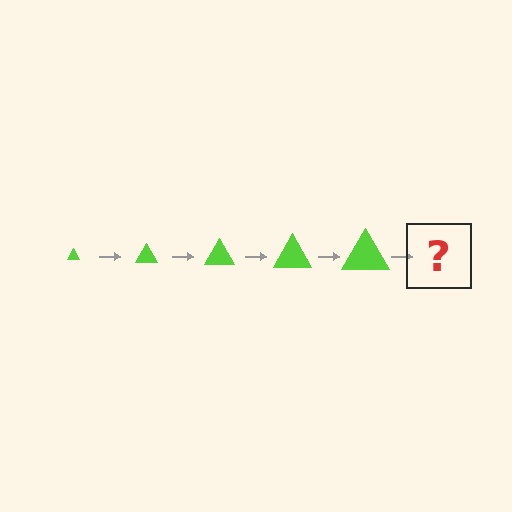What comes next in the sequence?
The next element should be a lime triangle, larger than the previous one.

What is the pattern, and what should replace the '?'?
The pattern is that the triangle gets progressively larger each step. The '?' should be a lime triangle, larger than the previous one.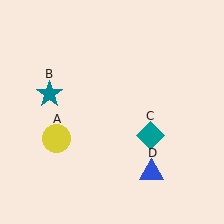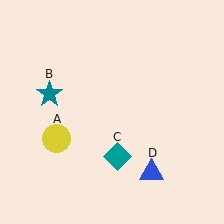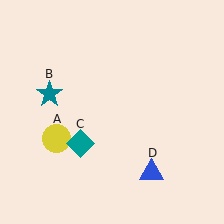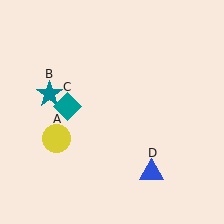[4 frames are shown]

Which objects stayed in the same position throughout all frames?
Yellow circle (object A) and teal star (object B) and blue triangle (object D) remained stationary.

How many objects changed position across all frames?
1 object changed position: teal diamond (object C).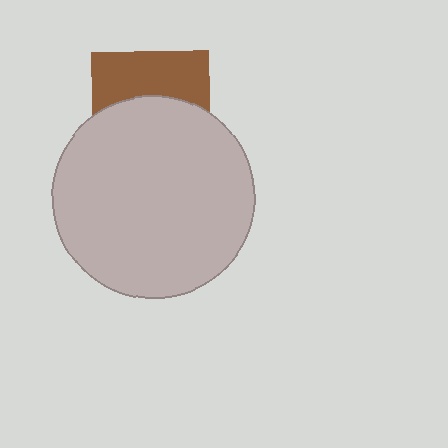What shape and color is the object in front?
The object in front is a light gray circle.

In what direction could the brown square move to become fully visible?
The brown square could move up. That would shift it out from behind the light gray circle entirely.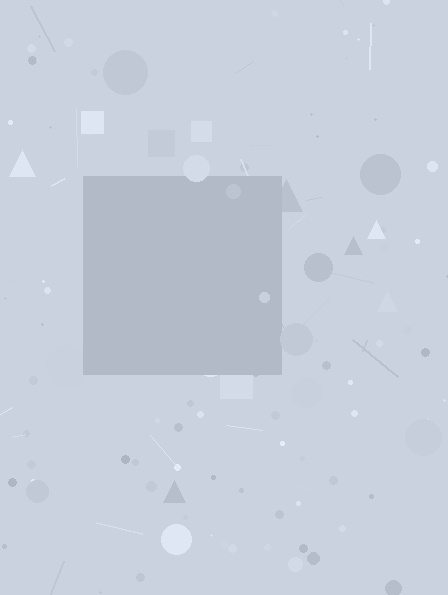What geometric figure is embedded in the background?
A square is embedded in the background.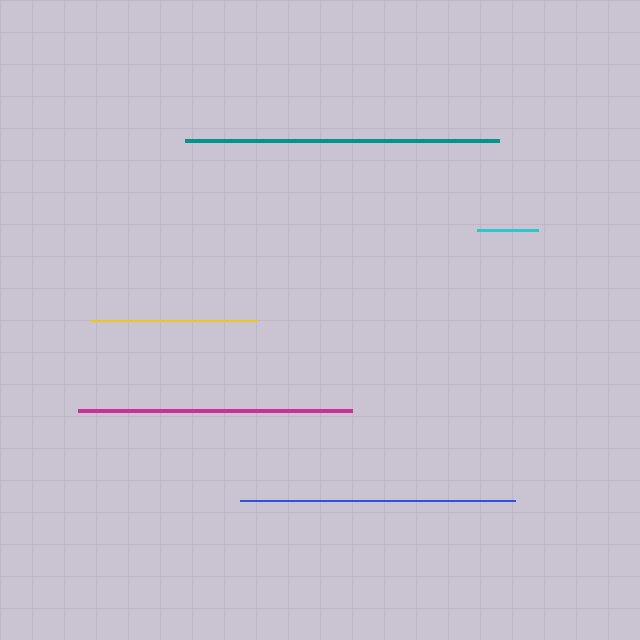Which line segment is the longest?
The teal line is the longest at approximately 313 pixels.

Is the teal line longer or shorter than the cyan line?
The teal line is longer than the cyan line.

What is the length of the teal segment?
The teal segment is approximately 313 pixels long.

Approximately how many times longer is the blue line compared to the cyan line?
The blue line is approximately 4.5 times the length of the cyan line.